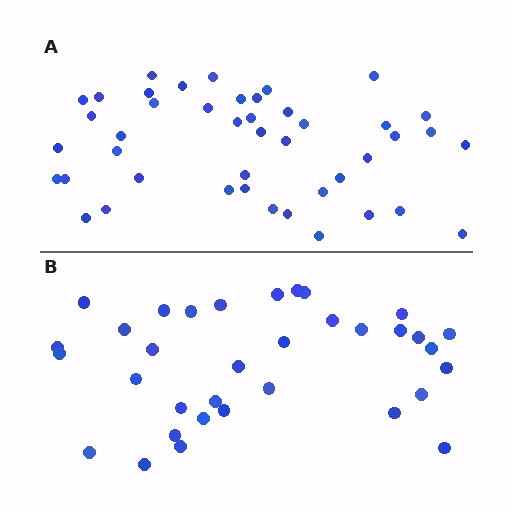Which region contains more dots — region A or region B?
Region A (the top region) has more dots.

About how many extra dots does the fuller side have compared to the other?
Region A has roughly 10 or so more dots than region B.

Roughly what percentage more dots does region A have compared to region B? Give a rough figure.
About 30% more.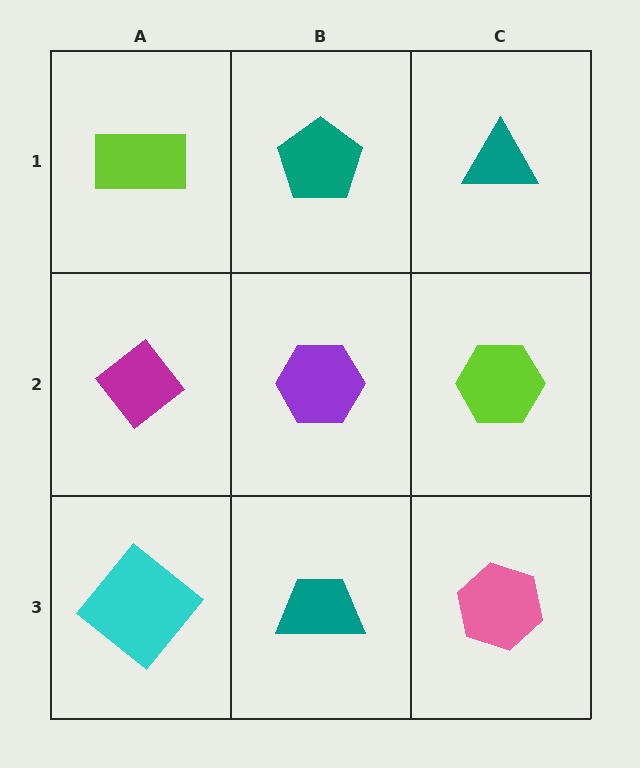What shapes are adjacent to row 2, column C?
A teal triangle (row 1, column C), a pink hexagon (row 3, column C), a purple hexagon (row 2, column B).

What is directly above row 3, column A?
A magenta diamond.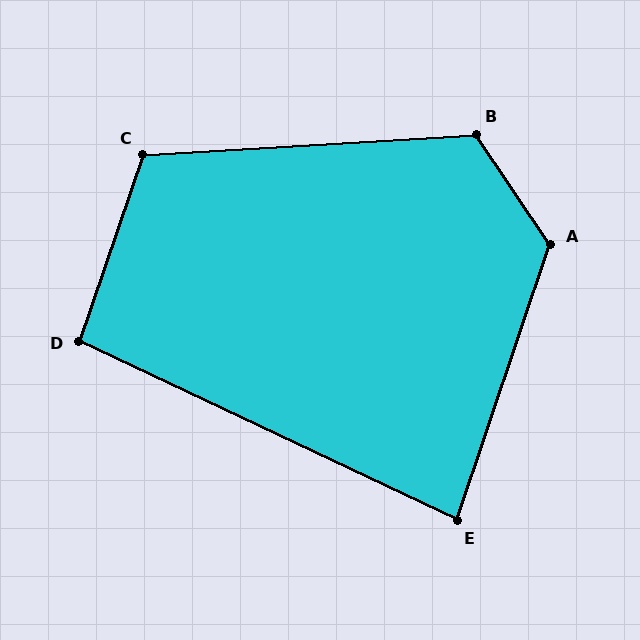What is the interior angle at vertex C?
Approximately 112 degrees (obtuse).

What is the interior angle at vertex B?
Approximately 121 degrees (obtuse).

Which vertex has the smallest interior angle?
E, at approximately 83 degrees.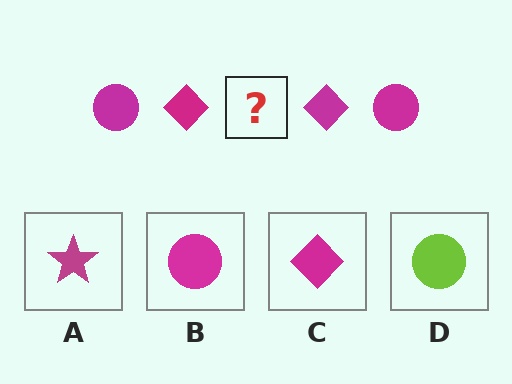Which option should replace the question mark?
Option B.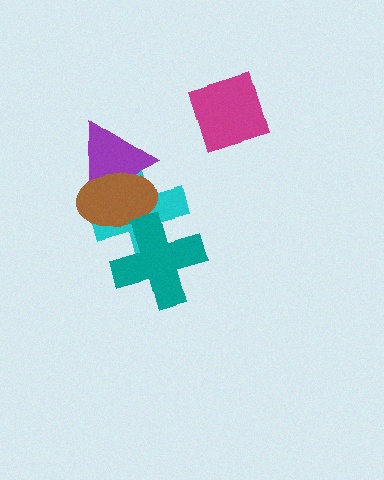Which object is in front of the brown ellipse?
The teal cross is in front of the brown ellipse.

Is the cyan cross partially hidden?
Yes, it is partially covered by another shape.